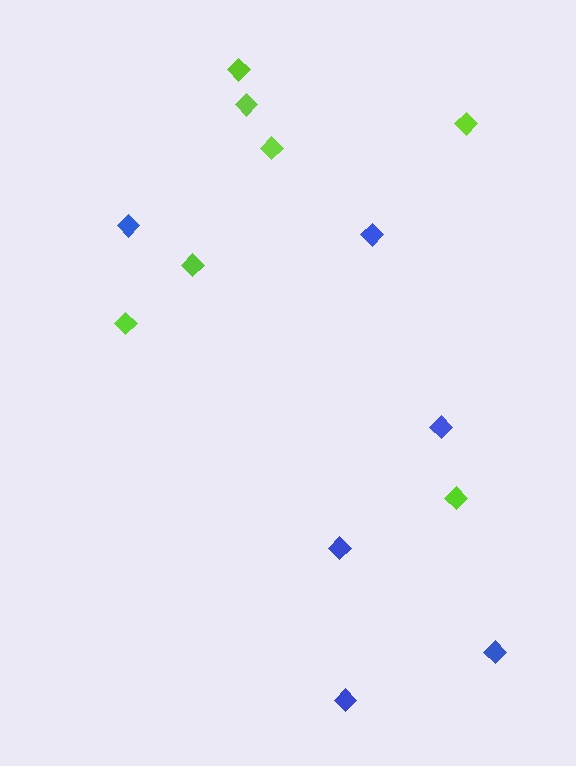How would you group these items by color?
There are 2 groups: one group of blue diamonds (6) and one group of lime diamonds (7).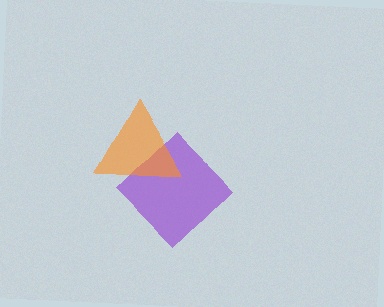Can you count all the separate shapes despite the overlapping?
Yes, there are 2 separate shapes.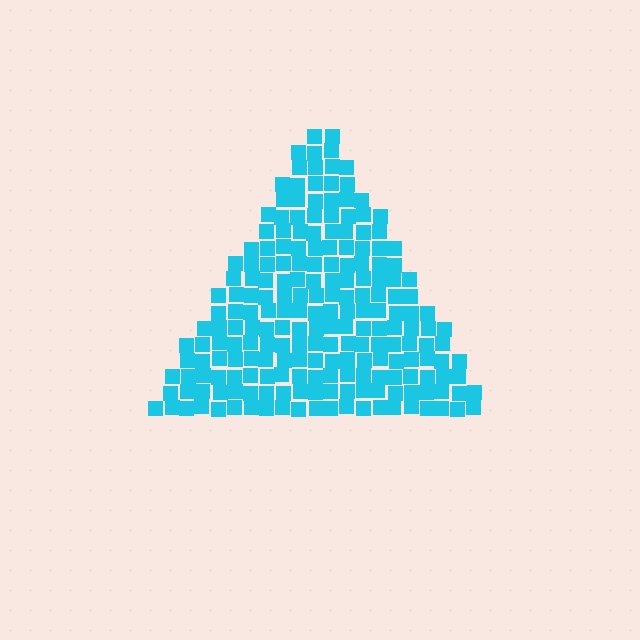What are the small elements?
The small elements are squares.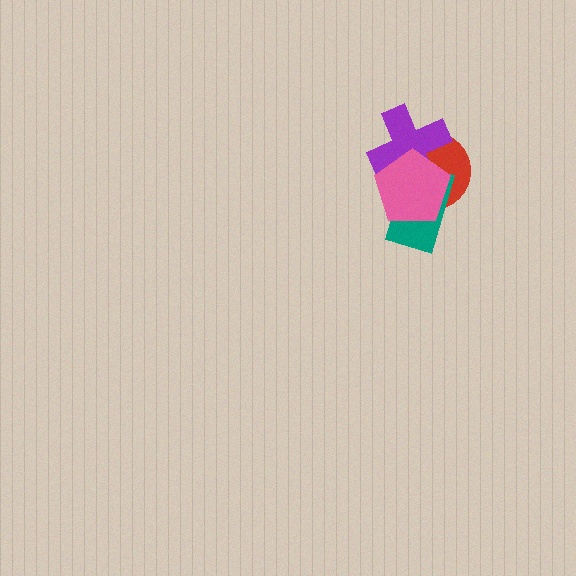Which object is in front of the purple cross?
The pink pentagon is in front of the purple cross.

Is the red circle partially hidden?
Yes, it is partially covered by another shape.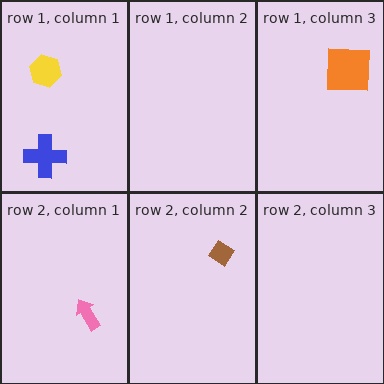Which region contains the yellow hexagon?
The row 1, column 1 region.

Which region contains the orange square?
The row 1, column 3 region.